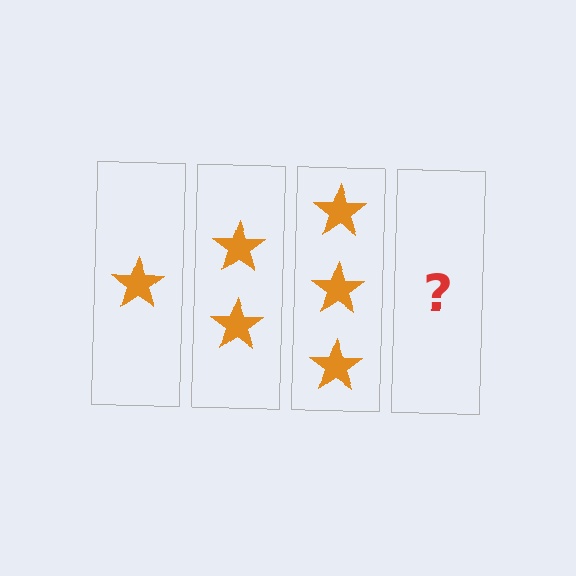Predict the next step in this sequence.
The next step is 4 stars.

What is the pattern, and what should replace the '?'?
The pattern is that each step adds one more star. The '?' should be 4 stars.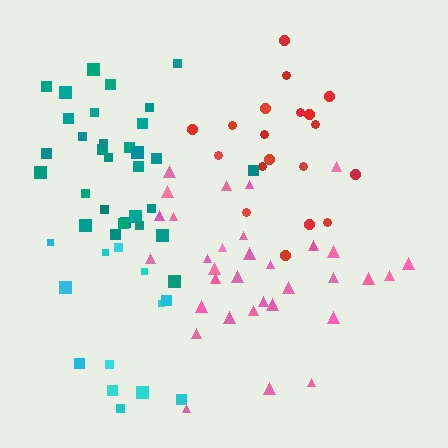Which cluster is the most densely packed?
Teal.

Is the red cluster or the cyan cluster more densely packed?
Red.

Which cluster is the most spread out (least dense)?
Cyan.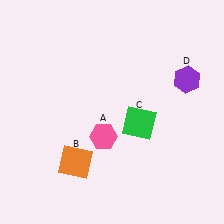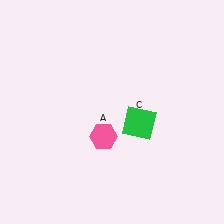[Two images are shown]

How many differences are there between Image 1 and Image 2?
There are 2 differences between the two images.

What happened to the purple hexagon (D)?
The purple hexagon (D) was removed in Image 2. It was in the top-right area of Image 1.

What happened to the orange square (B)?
The orange square (B) was removed in Image 2. It was in the bottom-left area of Image 1.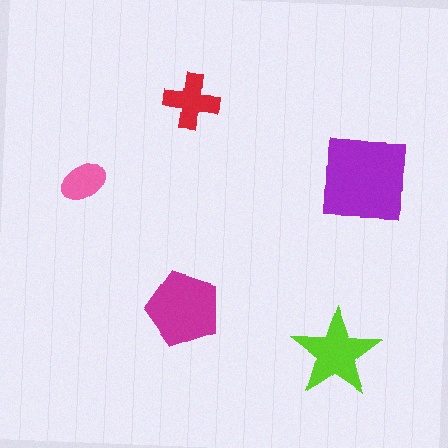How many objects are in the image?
There are 5 objects in the image.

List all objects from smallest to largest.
The pink ellipse, the red cross, the lime star, the magenta pentagon, the purple square.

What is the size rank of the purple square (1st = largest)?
1st.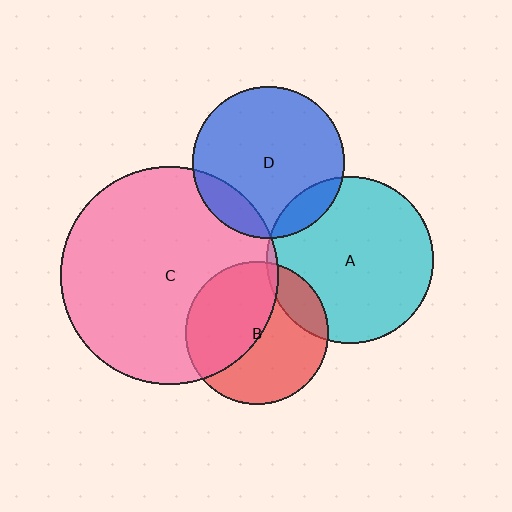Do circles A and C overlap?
Yes.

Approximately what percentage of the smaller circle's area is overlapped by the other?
Approximately 5%.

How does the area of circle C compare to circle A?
Approximately 1.7 times.